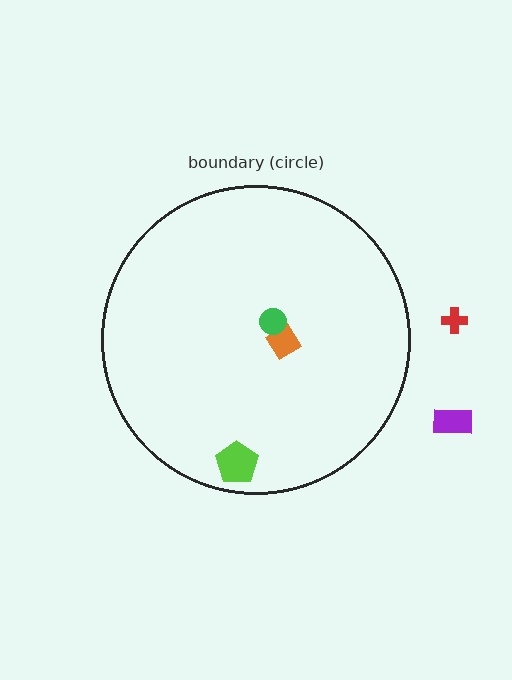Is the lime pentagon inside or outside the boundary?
Inside.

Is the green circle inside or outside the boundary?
Inside.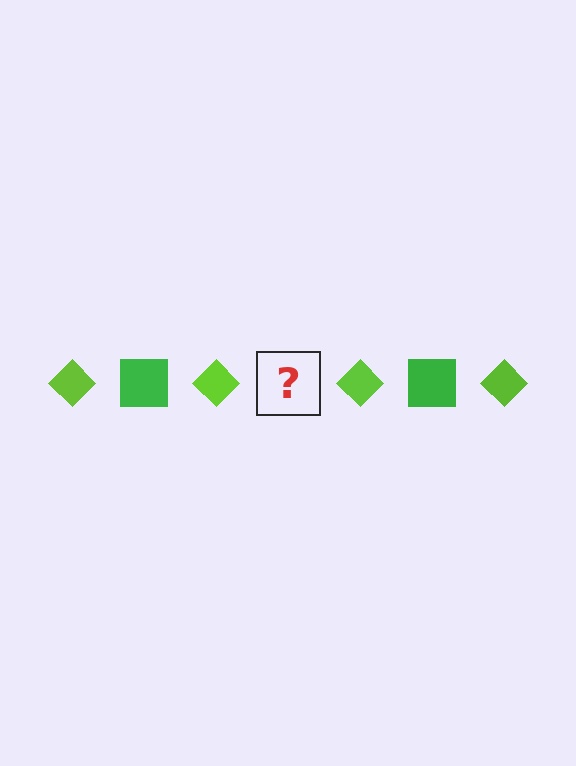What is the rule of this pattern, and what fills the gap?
The rule is that the pattern alternates between lime diamond and green square. The gap should be filled with a green square.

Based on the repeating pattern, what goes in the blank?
The blank should be a green square.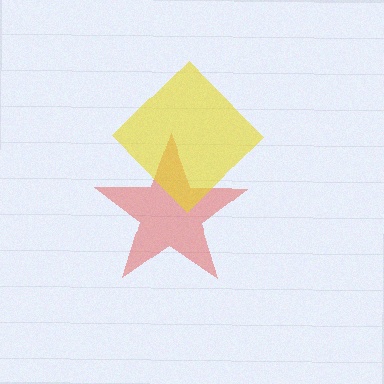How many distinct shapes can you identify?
There are 2 distinct shapes: a red star, a yellow diamond.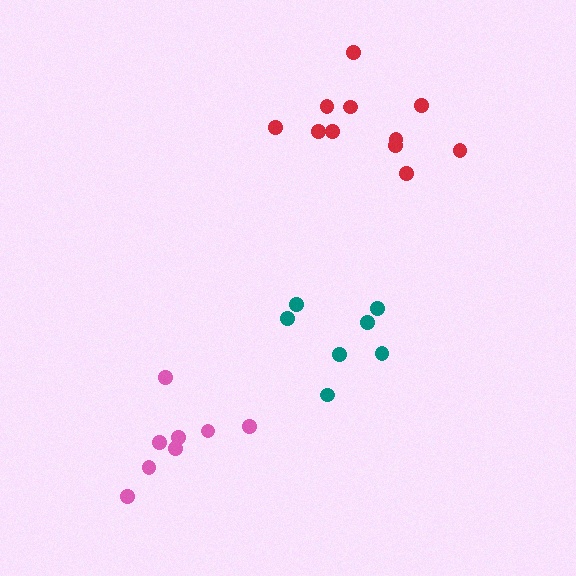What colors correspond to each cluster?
The clusters are colored: red, teal, pink.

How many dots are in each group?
Group 1: 11 dots, Group 2: 7 dots, Group 3: 8 dots (26 total).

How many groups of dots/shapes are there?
There are 3 groups.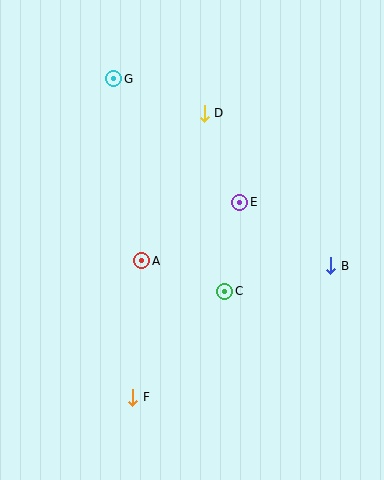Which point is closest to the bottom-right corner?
Point B is closest to the bottom-right corner.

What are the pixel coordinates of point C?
Point C is at (225, 291).